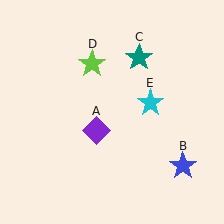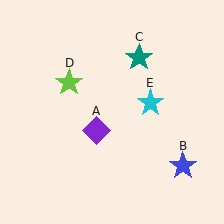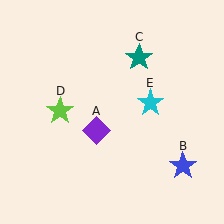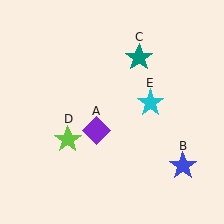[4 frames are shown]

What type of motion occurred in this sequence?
The lime star (object D) rotated counterclockwise around the center of the scene.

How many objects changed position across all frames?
1 object changed position: lime star (object D).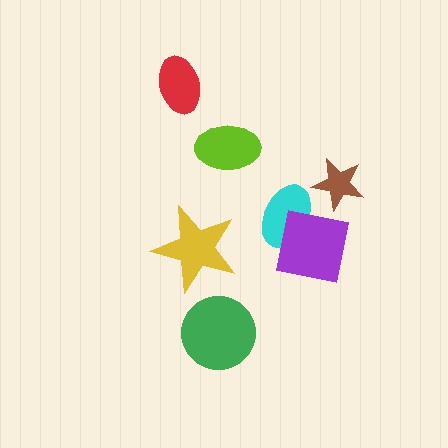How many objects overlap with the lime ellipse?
0 objects overlap with the lime ellipse.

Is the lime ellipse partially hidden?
No, no other shape covers it.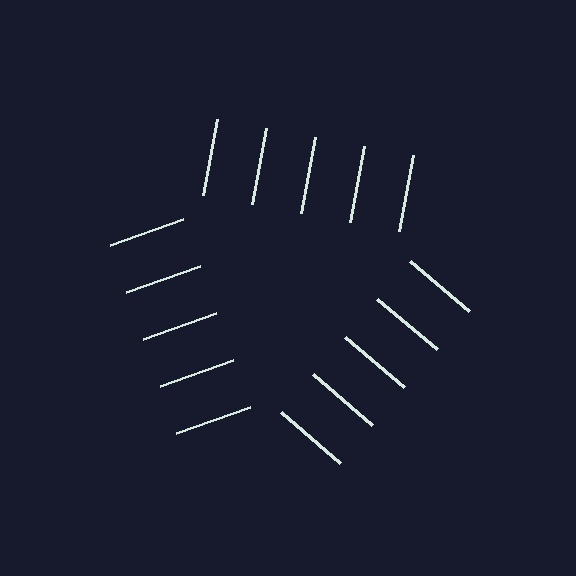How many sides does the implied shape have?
3 sides — the line-ends trace a triangle.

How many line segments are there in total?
15 — 5 along each of the 3 edges.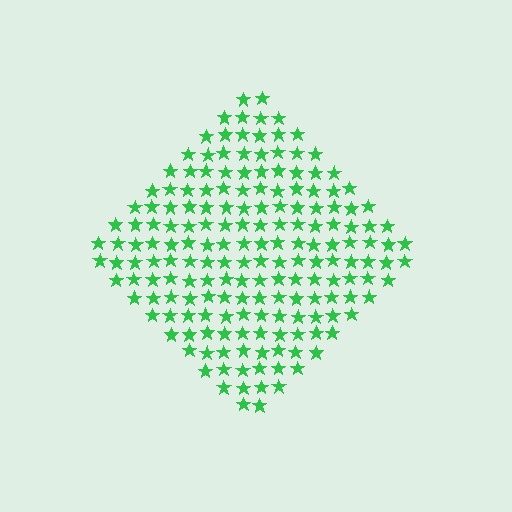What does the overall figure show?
The overall figure shows a diamond.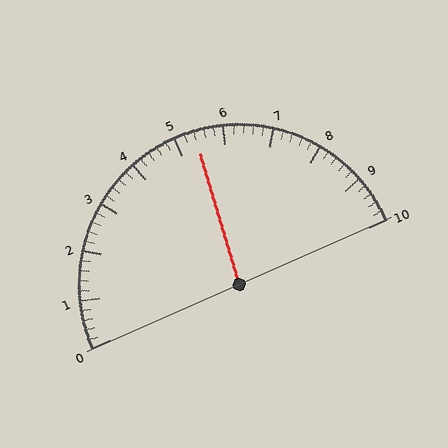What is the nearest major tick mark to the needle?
The nearest major tick mark is 5.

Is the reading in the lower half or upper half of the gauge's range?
The reading is in the upper half of the range (0 to 10).